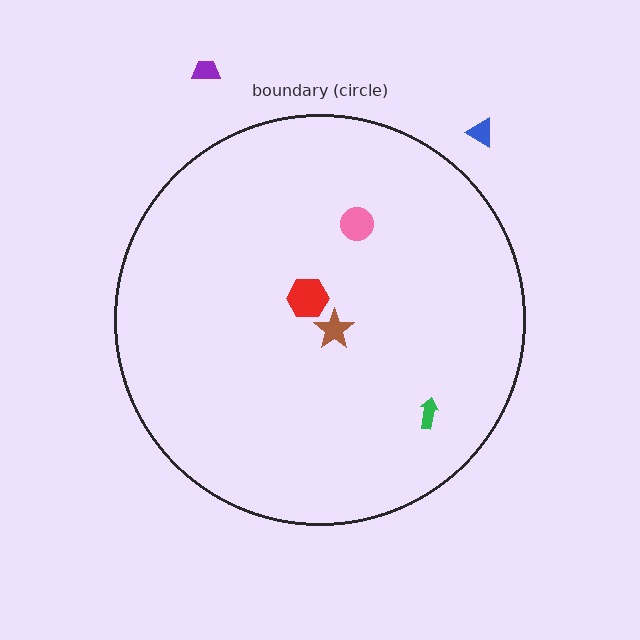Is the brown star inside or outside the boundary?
Inside.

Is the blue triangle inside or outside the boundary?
Outside.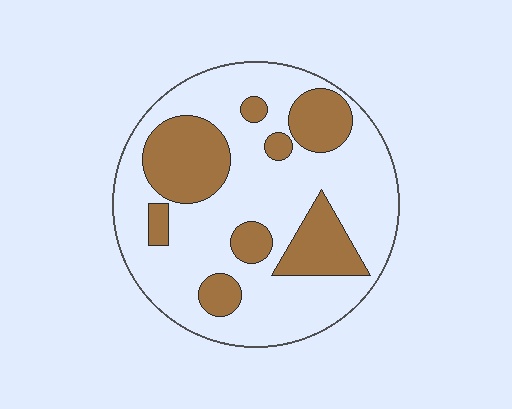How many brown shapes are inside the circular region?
8.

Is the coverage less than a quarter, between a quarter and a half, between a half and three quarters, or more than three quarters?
Between a quarter and a half.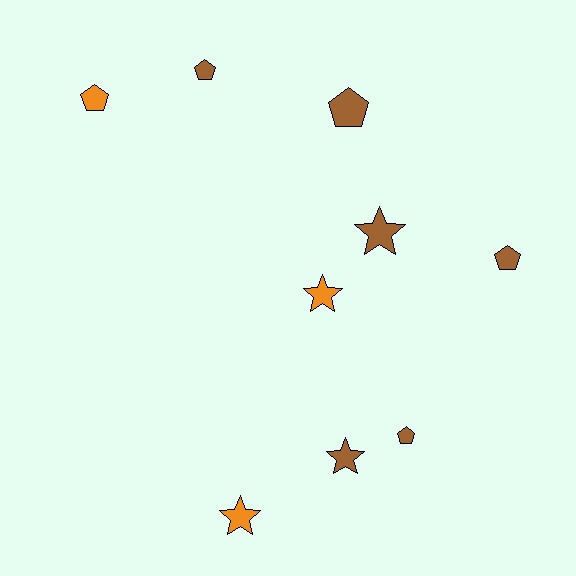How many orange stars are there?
There are 2 orange stars.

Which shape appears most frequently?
Pentagon, with 5 objects.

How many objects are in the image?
There are 9 objects.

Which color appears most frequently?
Brown, with 6 objects.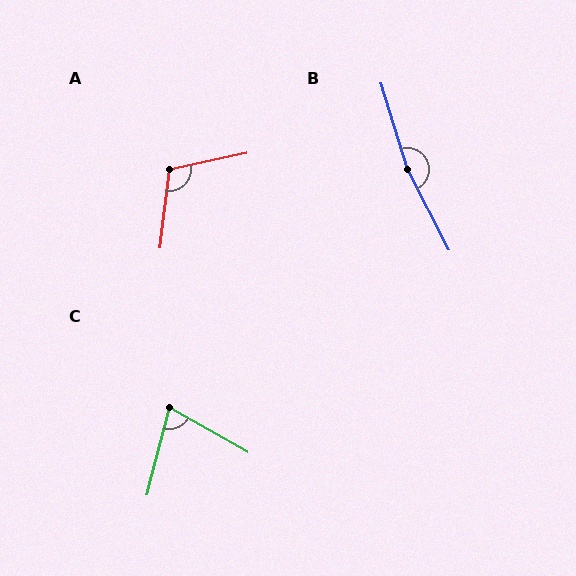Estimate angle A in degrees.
Approximately 109 degrees.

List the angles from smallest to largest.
C (75°), A (109°), B (170°).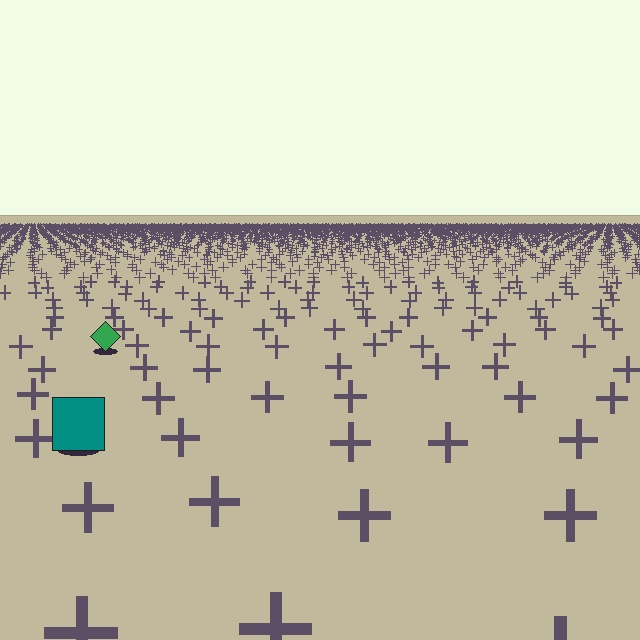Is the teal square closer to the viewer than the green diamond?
Yes. The teal square is closer — you can tell from the texture gradient: the ground texture is coarser near it.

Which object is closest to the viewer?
The teal square is closest. The texture marks near it are larger and more spread out.